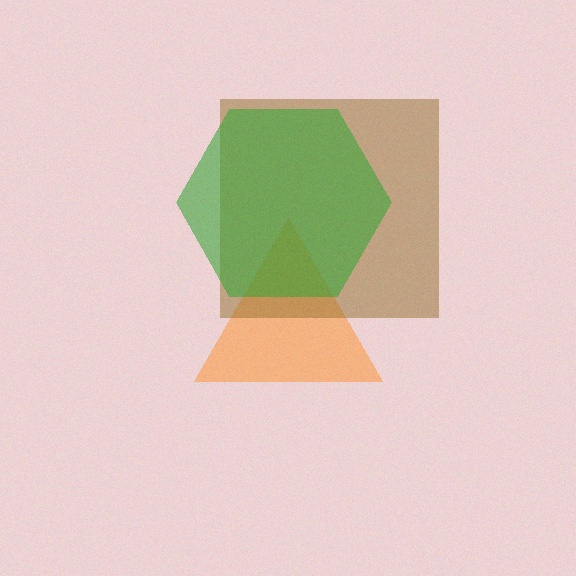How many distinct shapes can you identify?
There are 3 distinct shapes: an orange triangle, a brown square, a green hexagon.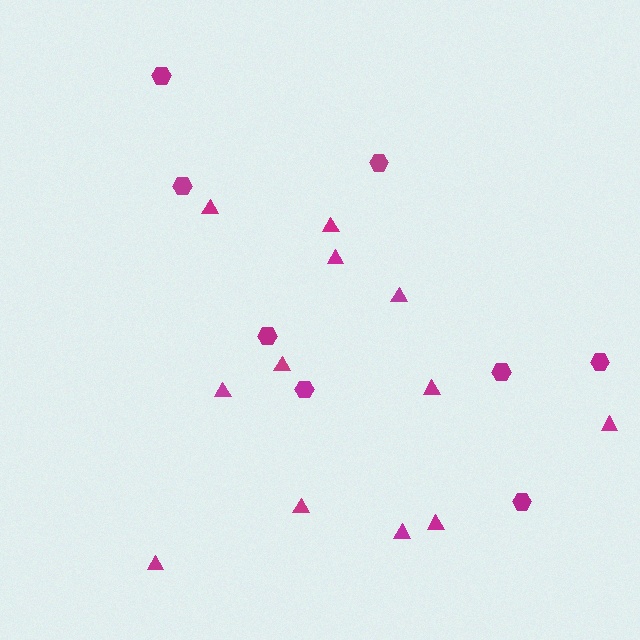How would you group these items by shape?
There are 2 groups: one group of triangles (12) and one group of hexagons (8).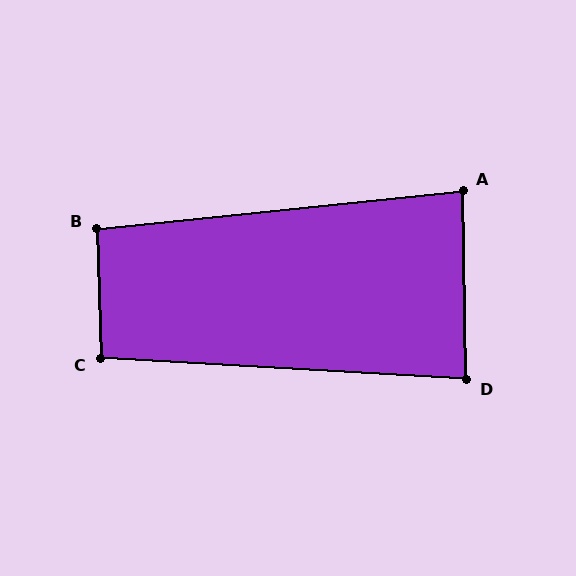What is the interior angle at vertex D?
Approximately 86 degrees (approximately right).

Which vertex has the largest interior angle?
C, at approximately 95 degrees.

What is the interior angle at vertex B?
Approximately 94 degrees (approximately right).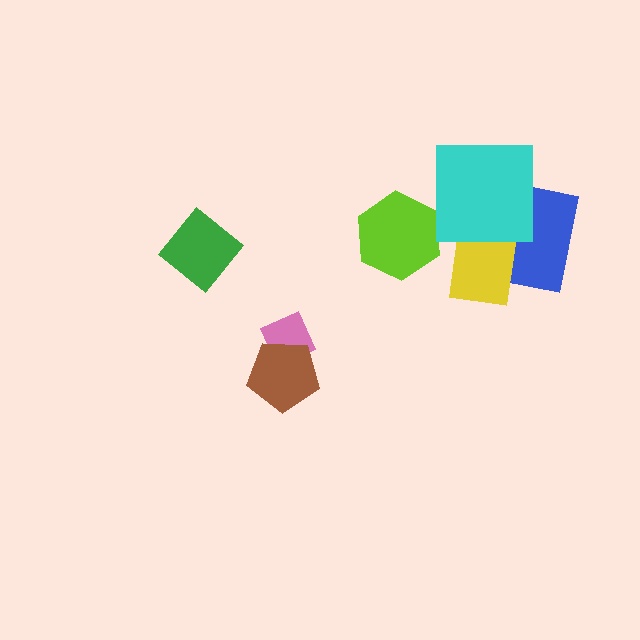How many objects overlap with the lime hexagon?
0 objects overlap with the lime hexagon.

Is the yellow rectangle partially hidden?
Yes, it is partially covered by another shape.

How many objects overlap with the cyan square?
2 objects overlap with the cyan square.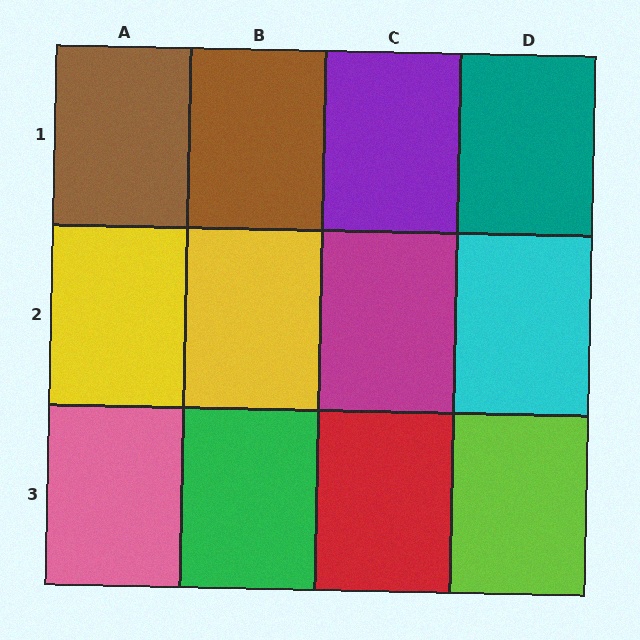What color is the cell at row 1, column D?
Teal.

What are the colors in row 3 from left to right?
Pink, green, red, lime.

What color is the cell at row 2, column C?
Magenta.